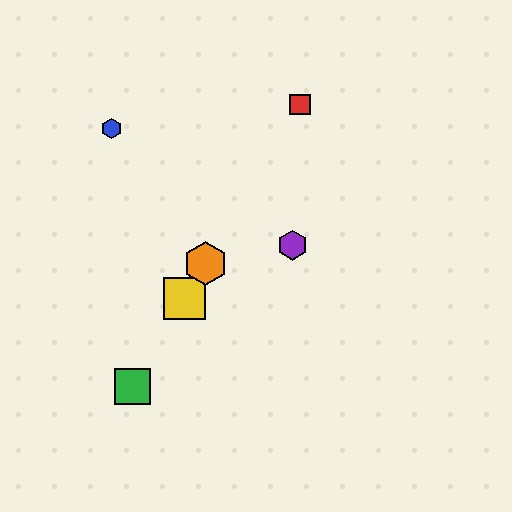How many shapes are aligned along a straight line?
4 shapes (the red square, the green square, the yellow square, the orange hexagon) are aligned along a straight line.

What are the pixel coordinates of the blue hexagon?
The blue hexagon is at (111, 129).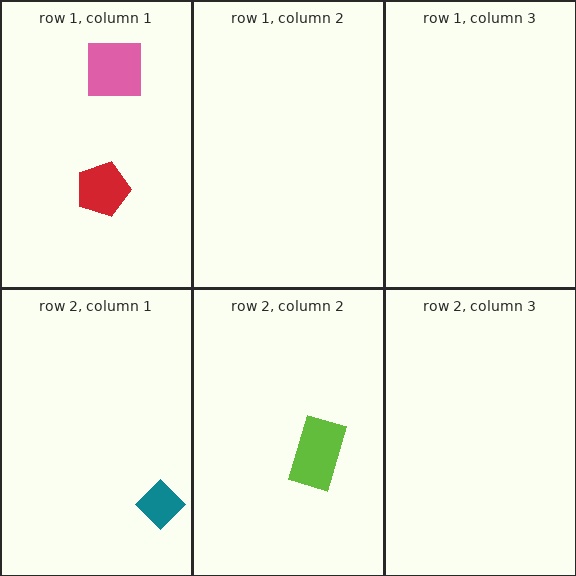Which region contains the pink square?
The row 1, column 1 region.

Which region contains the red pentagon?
The row 1, column 1 region.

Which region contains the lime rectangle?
The row 2, column 2 region.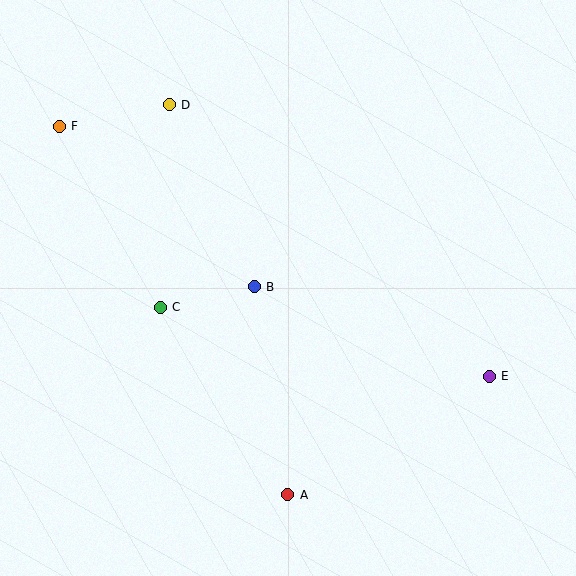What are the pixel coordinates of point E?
Point E is at (489, 376).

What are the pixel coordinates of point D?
Point D is at (169, 105).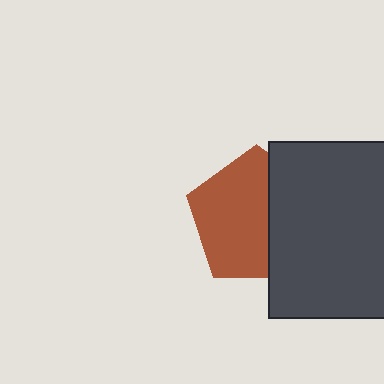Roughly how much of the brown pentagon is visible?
About half of it is visible (roughly 61%).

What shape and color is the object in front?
The object in front is a dark gray rectangle.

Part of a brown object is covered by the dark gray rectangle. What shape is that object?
It is a pentagon.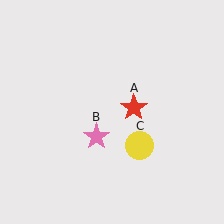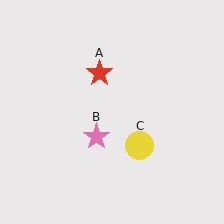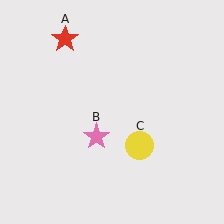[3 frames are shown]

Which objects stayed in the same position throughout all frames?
Pink star (object B) and yellow circle (object C) remained stationary.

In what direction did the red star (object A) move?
The red star (object A) moved up and to the left.